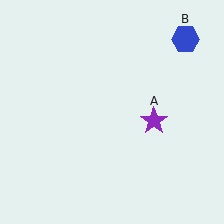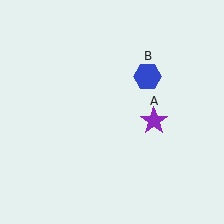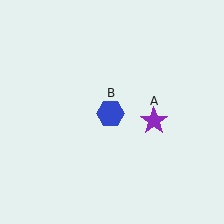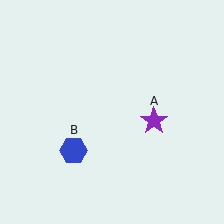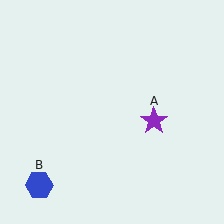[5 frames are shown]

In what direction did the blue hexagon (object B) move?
The blue hexagon (object B) moved down and to the left.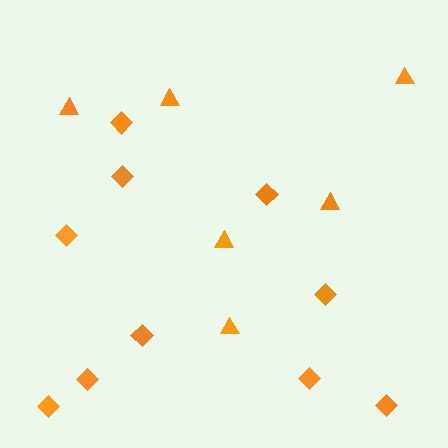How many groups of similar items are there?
There are 2 groups: one group of diamonds (10) and one group of triangles (6).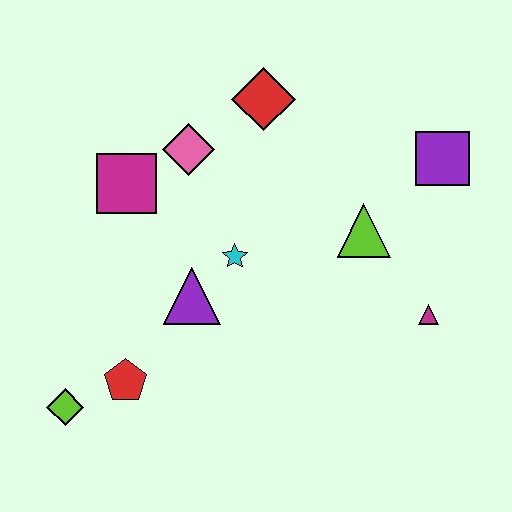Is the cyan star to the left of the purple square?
Yes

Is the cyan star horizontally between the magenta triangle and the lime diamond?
Yes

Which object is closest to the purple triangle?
The cyan star is closest to the purple triangle.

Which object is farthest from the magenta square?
The magenta triangle is farthest from the magenta square.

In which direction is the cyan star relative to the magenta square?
The cyan star is to the right of the magenta square.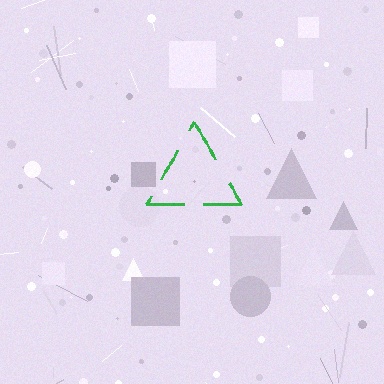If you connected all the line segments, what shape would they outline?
They would outline a triangle.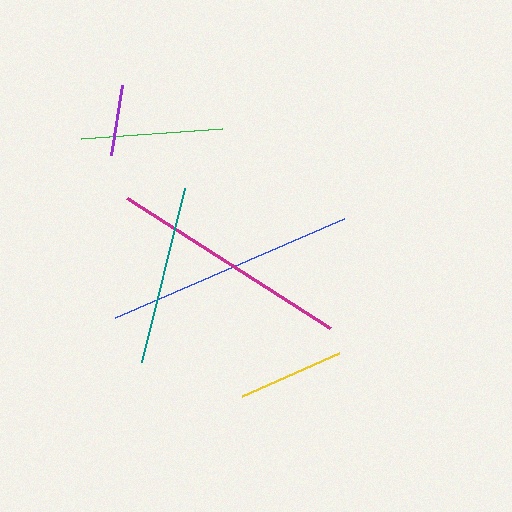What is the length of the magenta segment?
The magenta segment is approximately 242 pixels long.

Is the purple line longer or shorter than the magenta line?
The magenta line is longer than the purple line.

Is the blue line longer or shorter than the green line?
The blue line is longer than the green line.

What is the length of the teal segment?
The teal segment is approximately 180 pixels long.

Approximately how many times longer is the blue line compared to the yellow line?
The blue line is approximately 2.4 times the length of the yellow line.